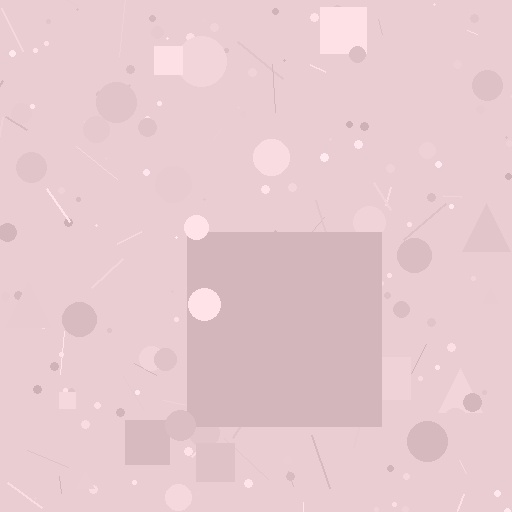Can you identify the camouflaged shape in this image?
The camouflaged shape is a square.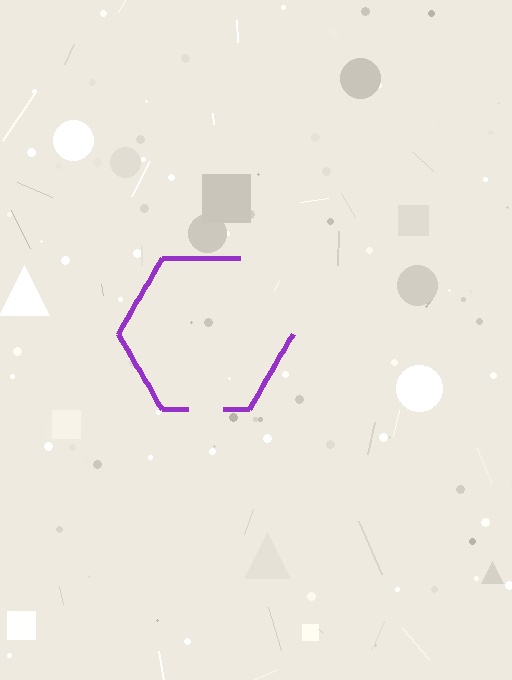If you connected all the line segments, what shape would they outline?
They would outline a hexagon.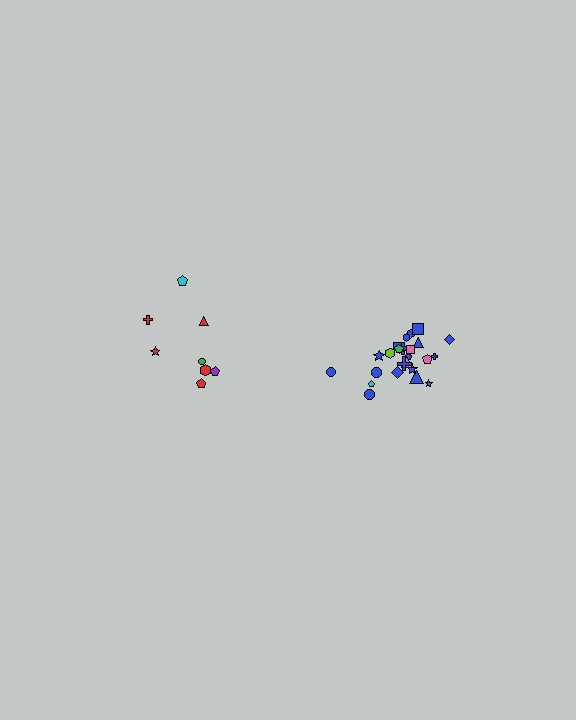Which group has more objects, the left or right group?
The right group.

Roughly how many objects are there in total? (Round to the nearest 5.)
Roughly 35 objects in total.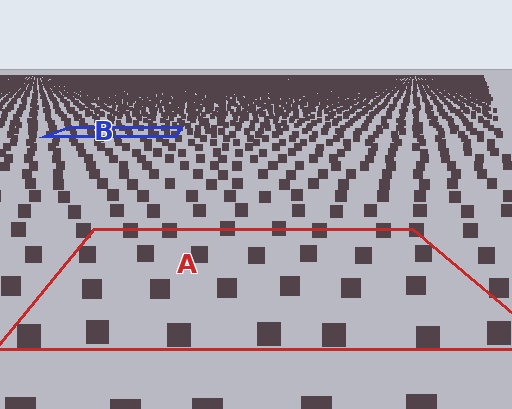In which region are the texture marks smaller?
The texture marks are smaller in region B, because it is farther away.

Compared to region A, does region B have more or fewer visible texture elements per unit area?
Region B has more texture elements per unit area — they are packed more densely because it is farther away.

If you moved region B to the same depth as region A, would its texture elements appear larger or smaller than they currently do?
They would appear larger. At a closer depth, the same texture elements are projected at a bigger on-screen size.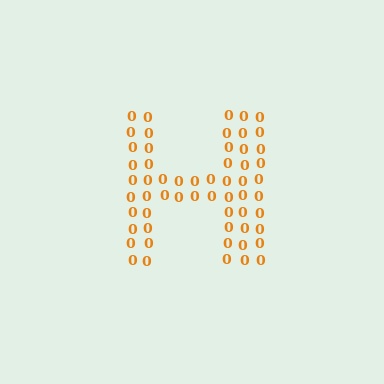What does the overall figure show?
The overall figure shows the letter H.